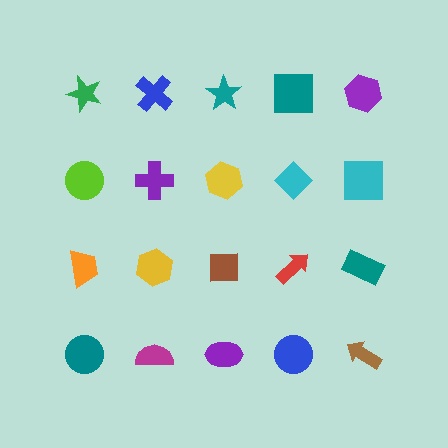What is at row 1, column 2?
A blue cross.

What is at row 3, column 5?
A teal rectangle.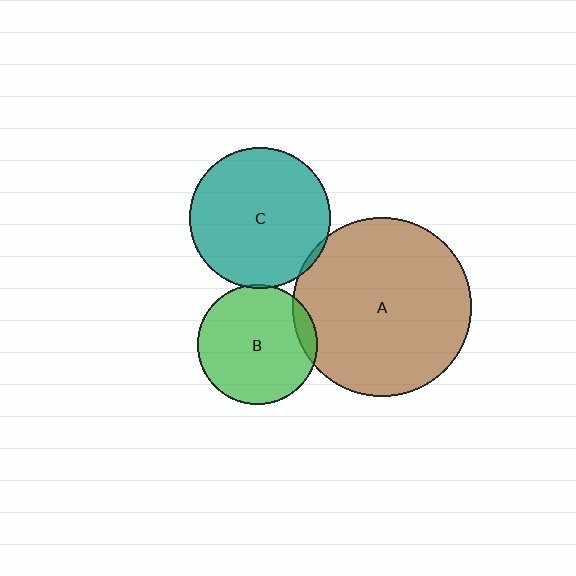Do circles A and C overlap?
Yes.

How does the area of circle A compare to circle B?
Approximately 2.2 times.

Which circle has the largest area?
Circle A (brown).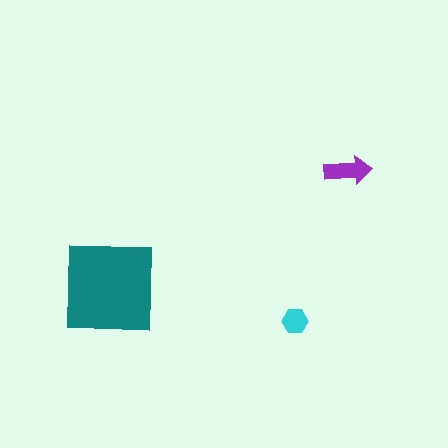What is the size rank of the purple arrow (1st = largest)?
2nd.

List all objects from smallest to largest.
The cyan hexagon, the purple arrow, the teal square.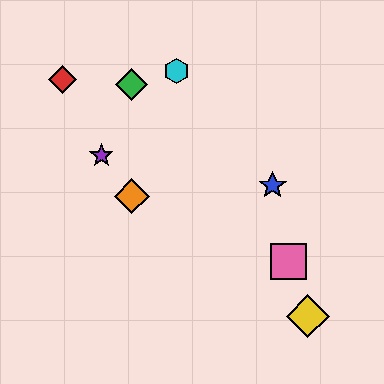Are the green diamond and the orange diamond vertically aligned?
Yes, both are at x≈132.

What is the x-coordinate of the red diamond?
The red diamond is at x≈62.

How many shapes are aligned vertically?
2 shapes (the green diamond, the orange diamond) are aligned vertically.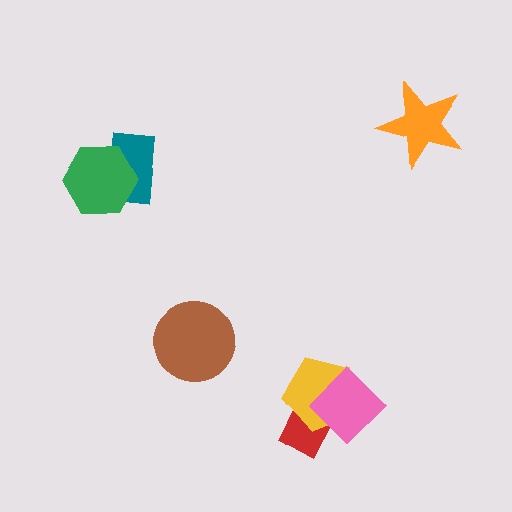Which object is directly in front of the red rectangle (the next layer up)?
The yellow pentagon is directly in front of the red rectangle.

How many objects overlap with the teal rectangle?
1 object overlaps with the teal rectangle.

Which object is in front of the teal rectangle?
The green hexagon is in front of the teal rectangle.